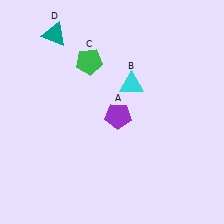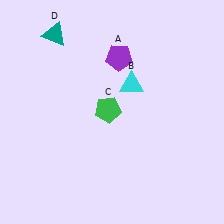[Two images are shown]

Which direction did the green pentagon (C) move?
The green pentagon (C) moved down.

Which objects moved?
The objects that moved are: the purple pentagon (A), the green pentagon (C).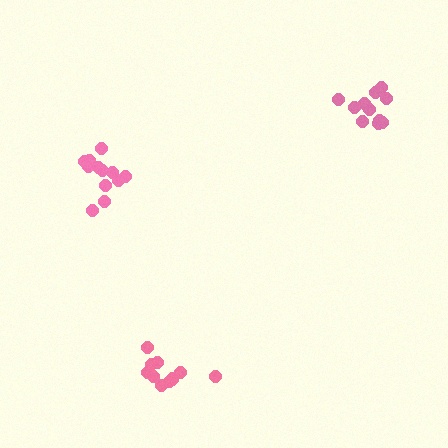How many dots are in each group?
Group 1: 11 dots, Group 2: 12 dots, Group 3: 10 dots (33 total).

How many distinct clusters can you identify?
There are 3 distinct clusters.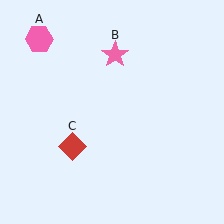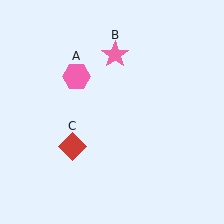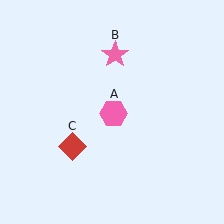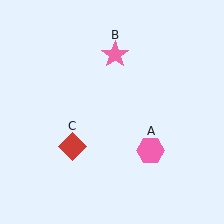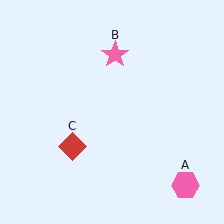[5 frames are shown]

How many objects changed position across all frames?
1 object changed position: pink hexagon (object A).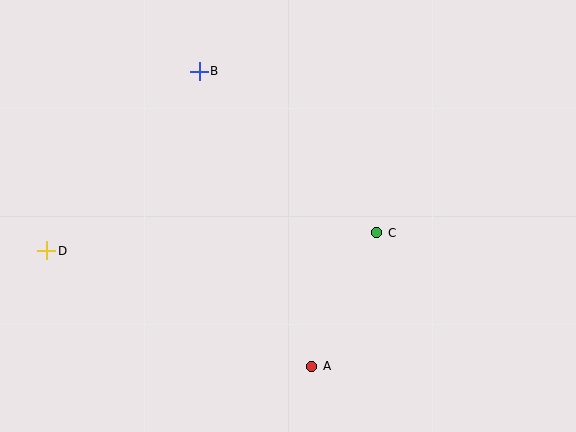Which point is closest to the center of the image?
Point C at (377, 233) is closest to the center.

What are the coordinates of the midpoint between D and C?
The midpoint between D and C is at (212, 242).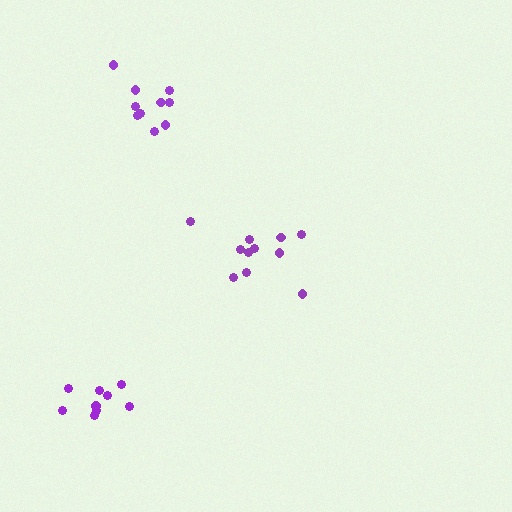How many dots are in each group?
Group 1: 9 dots, Group 2: 11 dots, Group 3: 10 dots (30 total).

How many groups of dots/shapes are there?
There are 3 groups.